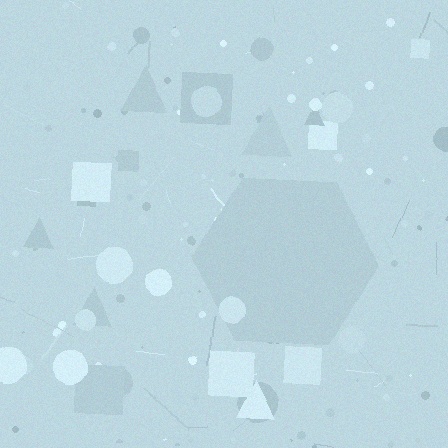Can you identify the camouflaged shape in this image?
The camouflaged shape is a hexagon.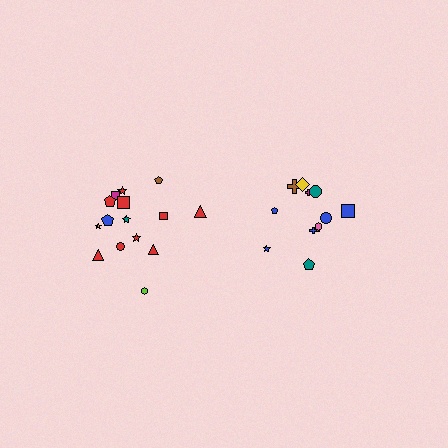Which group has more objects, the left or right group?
The left group.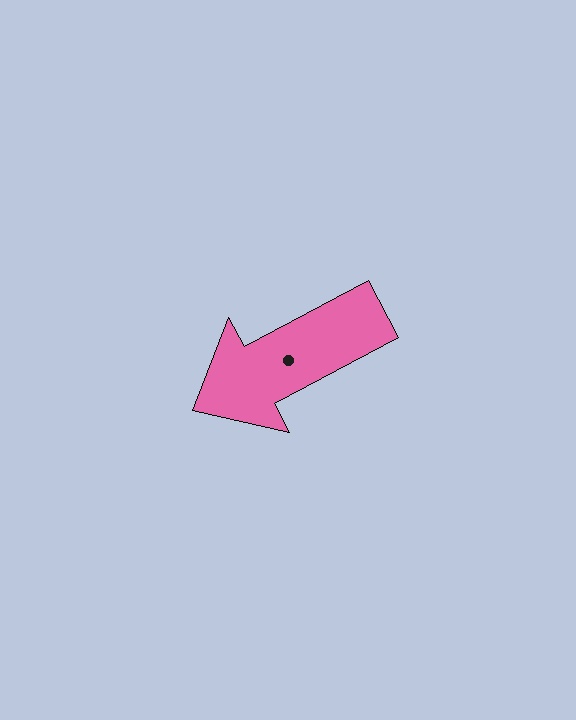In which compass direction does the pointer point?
Southwest.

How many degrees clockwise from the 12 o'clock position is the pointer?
Approximately 242 degrees.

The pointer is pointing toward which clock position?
Roughly 8 o'clock.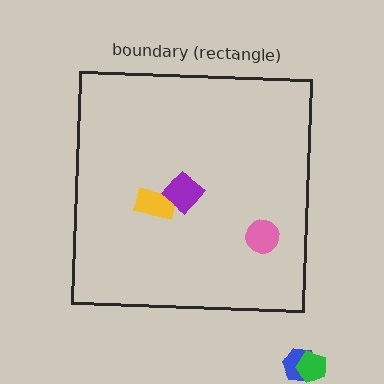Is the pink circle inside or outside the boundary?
Inside.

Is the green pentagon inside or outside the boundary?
Outside.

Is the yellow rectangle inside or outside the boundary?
Inside.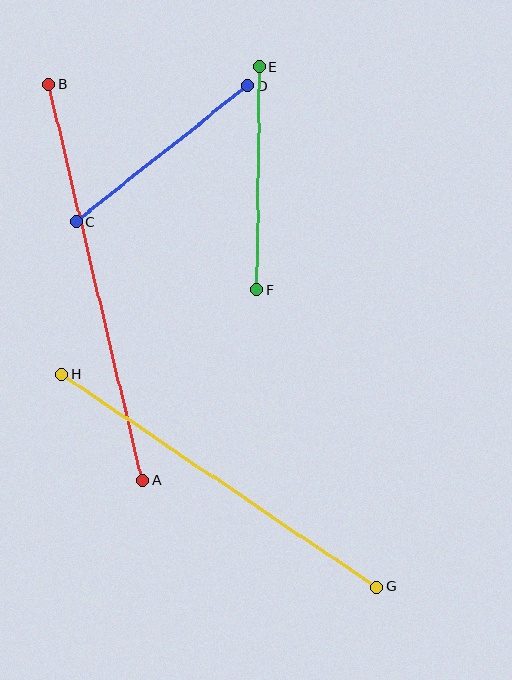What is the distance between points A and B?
The distance is approximately 407 pixels.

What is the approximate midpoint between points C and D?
The midpoint is at approximately (162, 154) pixels.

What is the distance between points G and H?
The distance is approximately 379 pixels.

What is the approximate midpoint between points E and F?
The midpoint is at approximately (258, 178) pixels.